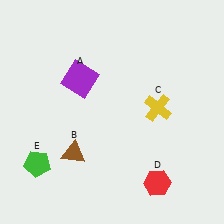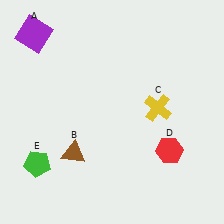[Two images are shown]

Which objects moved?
The objects that moved are: the purple square (A), the red hexagon (D).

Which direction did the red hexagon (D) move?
The red hexagon (D) moved up.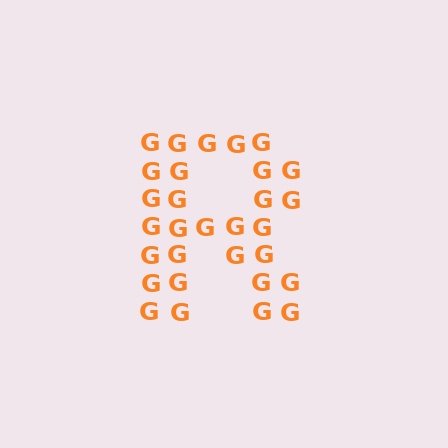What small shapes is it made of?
It is made of small letter G's.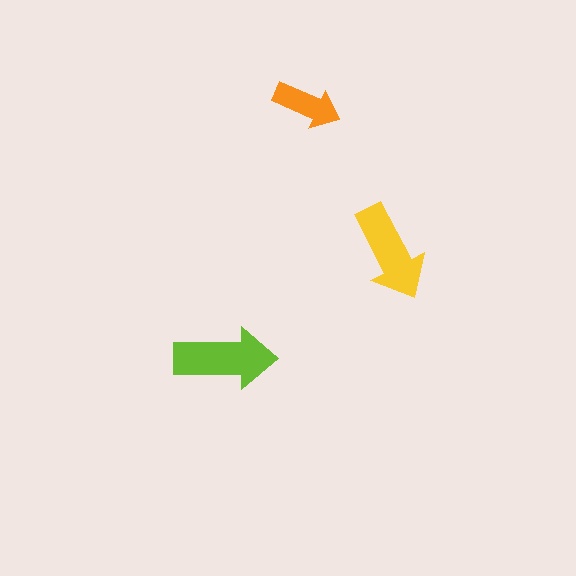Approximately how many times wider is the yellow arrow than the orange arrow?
About 1.5 times wider.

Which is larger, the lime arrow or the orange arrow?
The lime one.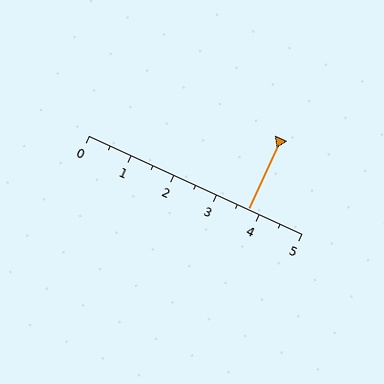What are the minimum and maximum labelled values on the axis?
The axis runs from 0 to 5.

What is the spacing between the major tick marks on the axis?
The major ticks are spaced 1 apart.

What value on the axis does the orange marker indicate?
The marker indicates approximately 3.8.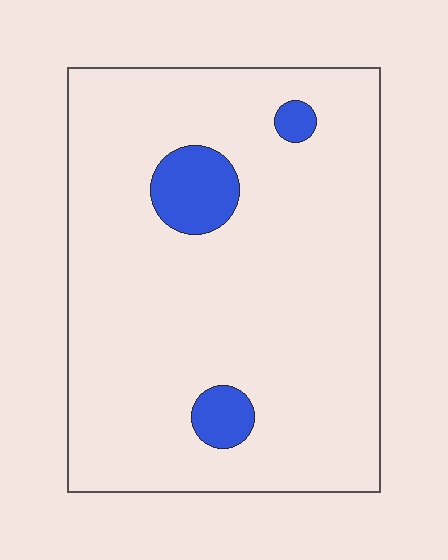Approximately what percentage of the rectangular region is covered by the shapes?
Approximately 10%.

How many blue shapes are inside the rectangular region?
3.